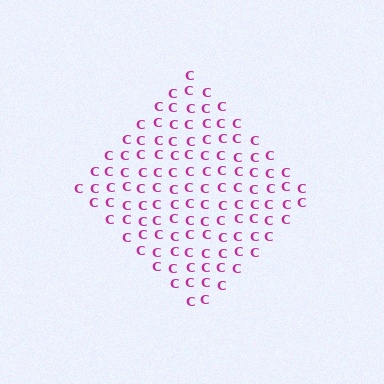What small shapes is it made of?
It is made of small letter C's.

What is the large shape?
The large shape is a diamond.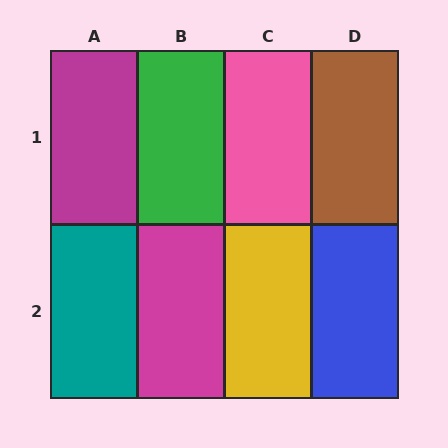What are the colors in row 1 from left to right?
Magenta, green, pink, brown.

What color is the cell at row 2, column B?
Magenta.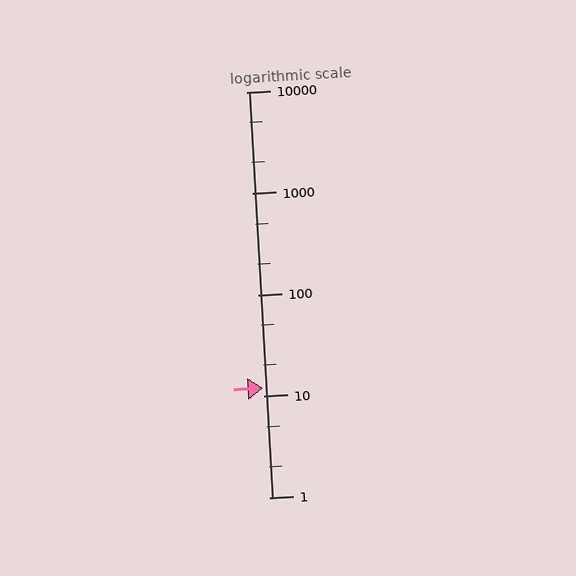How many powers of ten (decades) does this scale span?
The scale spans 4 decades, from 1 to 10000.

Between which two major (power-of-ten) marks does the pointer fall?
The pointer is between 10 and 100.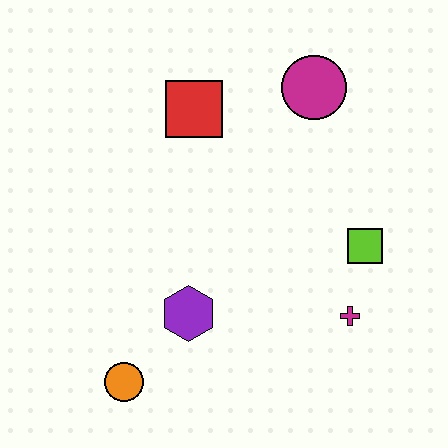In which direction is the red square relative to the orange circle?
The red square is above the orange circle.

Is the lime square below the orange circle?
No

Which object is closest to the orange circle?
The purple hexagon is closest to the orange circle.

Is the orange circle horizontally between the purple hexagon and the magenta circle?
No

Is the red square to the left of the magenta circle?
Yes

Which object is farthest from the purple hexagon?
The magenta circle is farthest from the purple hexagon.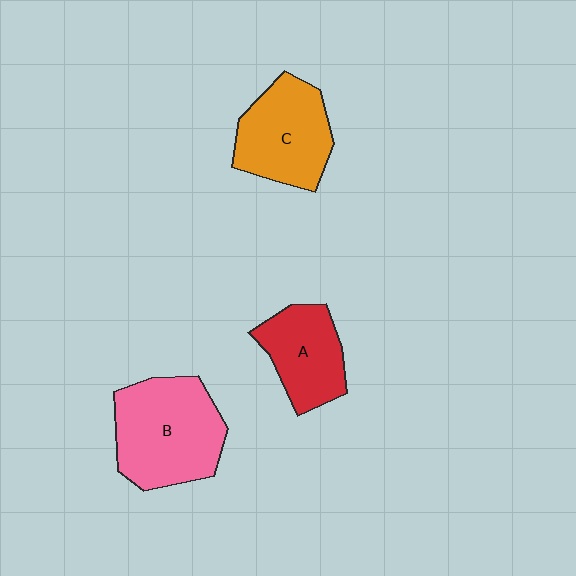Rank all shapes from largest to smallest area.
From largest to smallest: B (pink), C (orange), A (red).